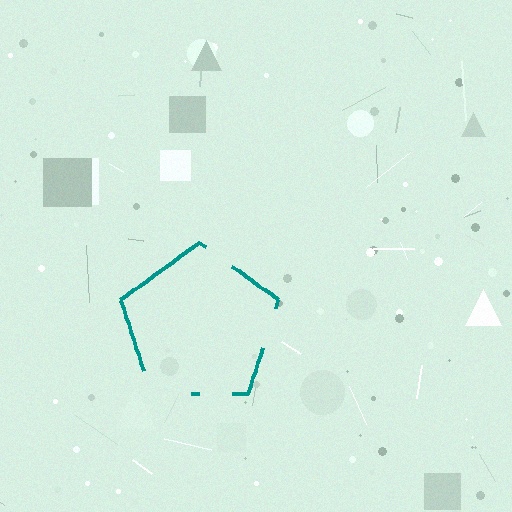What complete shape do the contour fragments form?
The contour fragments form a pentagon.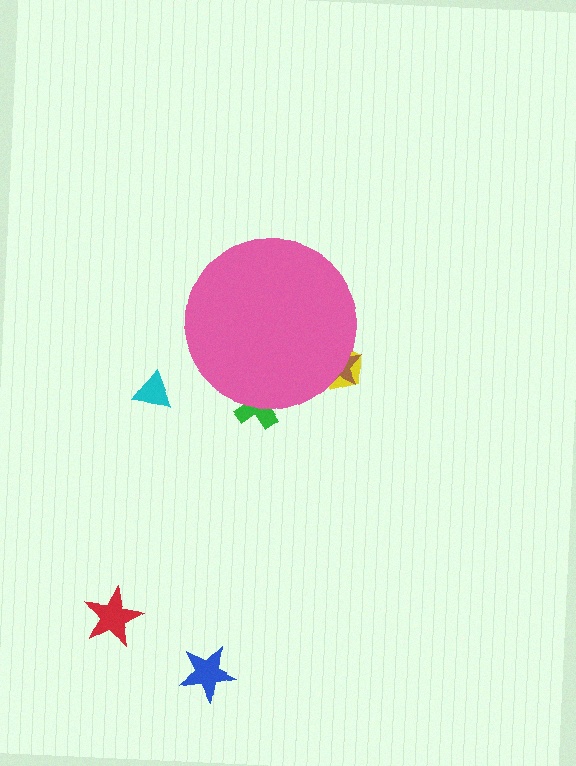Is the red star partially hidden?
No, the red star is fully visible.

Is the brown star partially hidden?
Yes, the brown star is partially hidden behind the pink circle.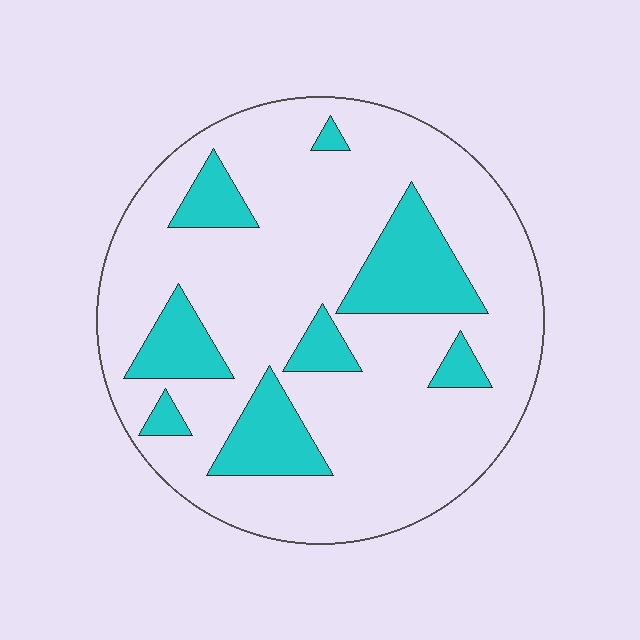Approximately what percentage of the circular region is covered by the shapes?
Approximately 20%.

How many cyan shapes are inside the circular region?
8.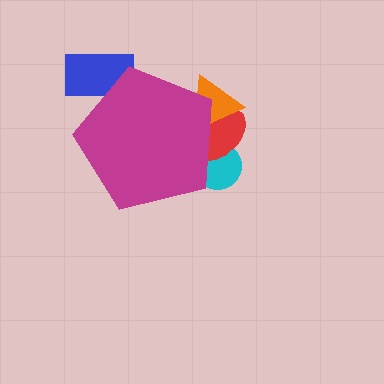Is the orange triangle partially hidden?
Yes, the orange triangle is partially hidden behind the magenta pentagon.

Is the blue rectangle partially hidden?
Yes, the blue rectangle is partially hidden behind the magenta pentagon.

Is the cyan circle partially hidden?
Yes, the cyan circle is partially hidden behind the magenta pentagon.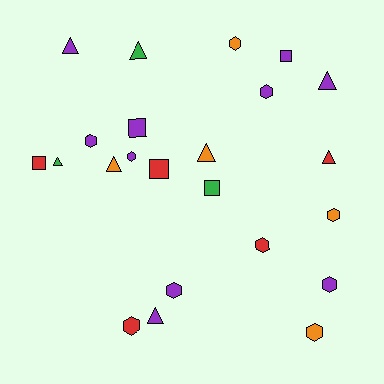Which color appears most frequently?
Purple, with 10 objects.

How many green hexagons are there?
There are no green hexagons.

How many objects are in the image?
There are 23 objects.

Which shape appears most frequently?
Hexagon, with 10 objects.